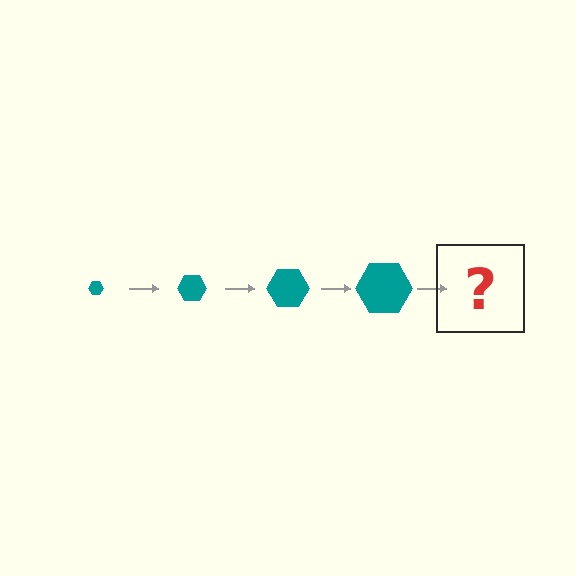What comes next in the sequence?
The next element should be a teal hexagon, larger than the previous one.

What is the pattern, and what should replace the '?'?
The pattern is that the hexagon gets progressively larger each step. The '?' should be a teal hexagon, larger than the previous one.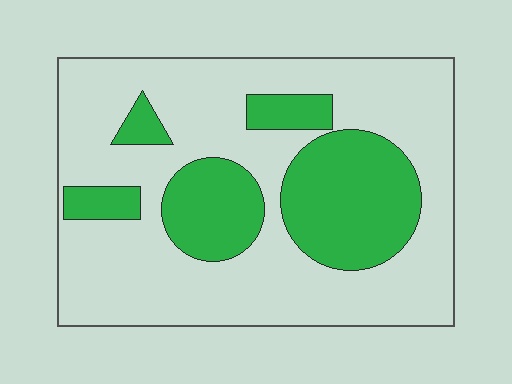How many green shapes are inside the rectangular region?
5.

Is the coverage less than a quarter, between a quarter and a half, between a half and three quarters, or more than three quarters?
Between a quarter and a half.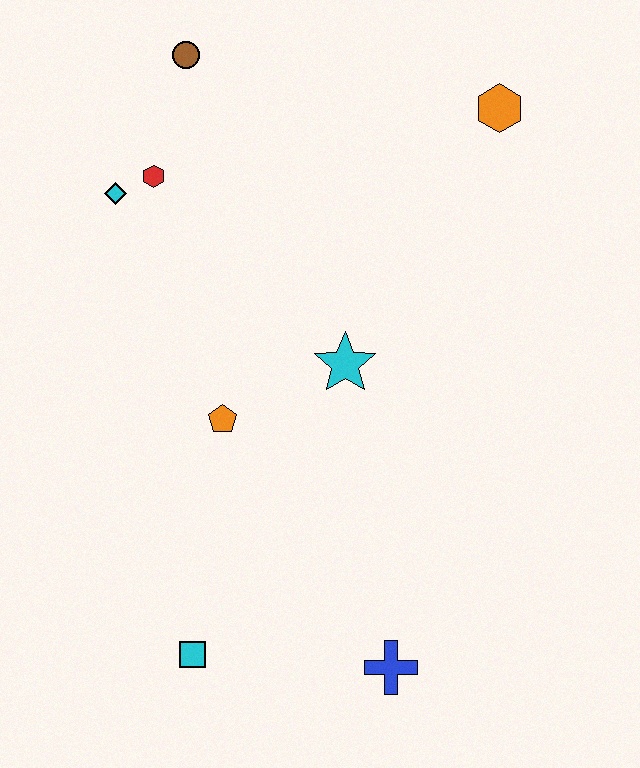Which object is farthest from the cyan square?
The orange hexagon is farthest from the cyan square.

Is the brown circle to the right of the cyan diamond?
Yes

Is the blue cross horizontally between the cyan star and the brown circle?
No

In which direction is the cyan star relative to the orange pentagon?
The cyan star is to the right of the orange pentagon.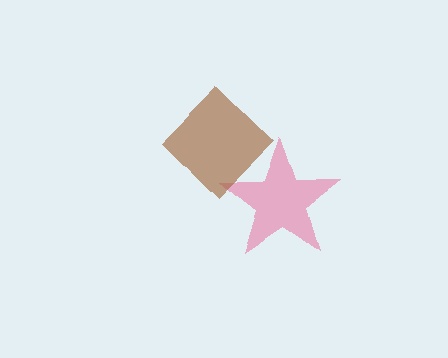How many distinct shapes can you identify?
There are 2 distinct shapes: a pink star, a brown diamond.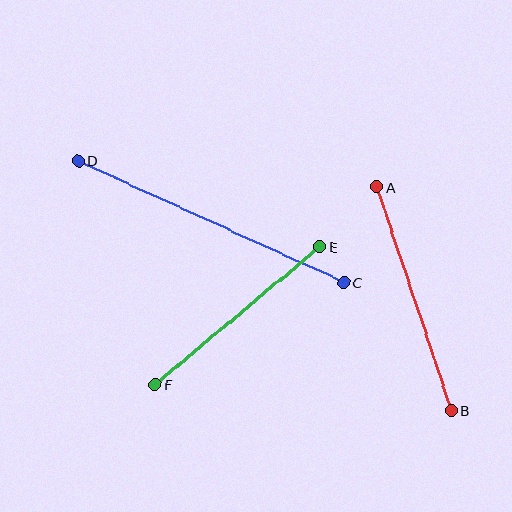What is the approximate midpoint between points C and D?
The midpoint is at approximately (211, 222) pixels.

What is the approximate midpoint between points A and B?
The midpoint is at approximately (414, 299) pixels.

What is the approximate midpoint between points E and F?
The midpoint is at approximately (238, 316) pixels.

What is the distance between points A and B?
The distance is approximately 235 pixels.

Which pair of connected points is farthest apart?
Points C and D are farthest apart.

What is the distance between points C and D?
The distance is approximately 292 pixels.